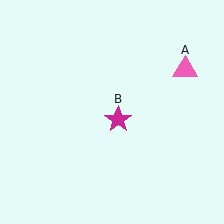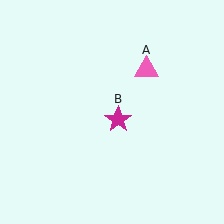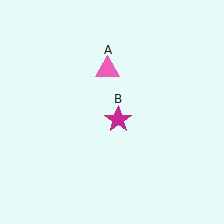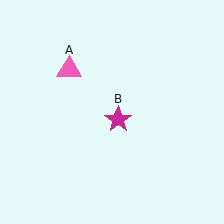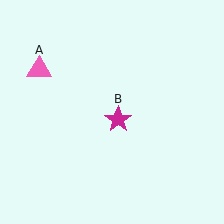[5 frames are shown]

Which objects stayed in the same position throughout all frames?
Magenta star (object B) remained stationary.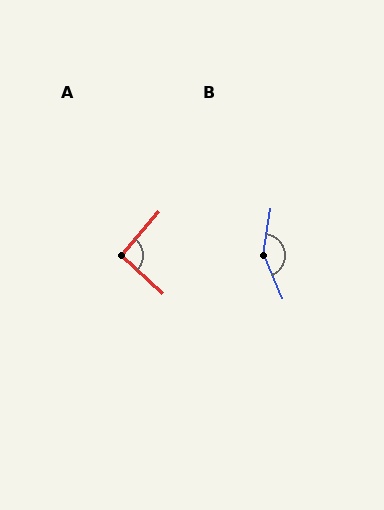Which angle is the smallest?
A, at approximately 92 degrees.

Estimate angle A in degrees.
Approximately 92 degrees.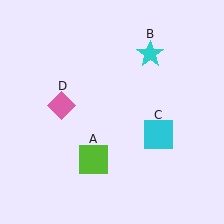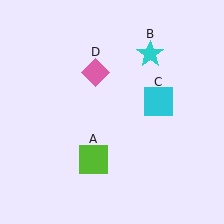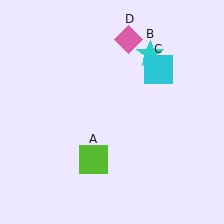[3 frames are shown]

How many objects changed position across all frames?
2 objects changed position: cyan square (object C), pink diamond (object D).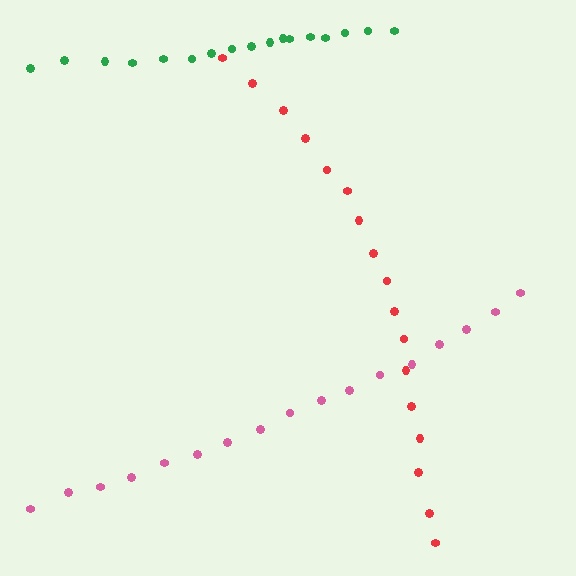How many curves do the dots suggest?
There are 3 distinct paths.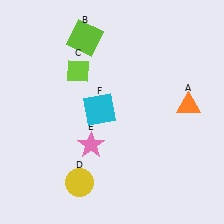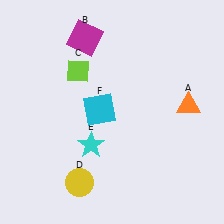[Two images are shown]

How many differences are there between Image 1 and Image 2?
There are 2 differences between the two images.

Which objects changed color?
B changed from lime to magenta. E changed from pink to cyan.